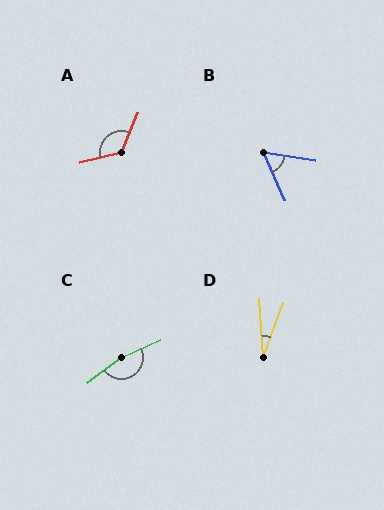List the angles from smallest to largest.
D (23°), B (57°), A (126°), C (168°).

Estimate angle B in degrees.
Approximately 57 degrees.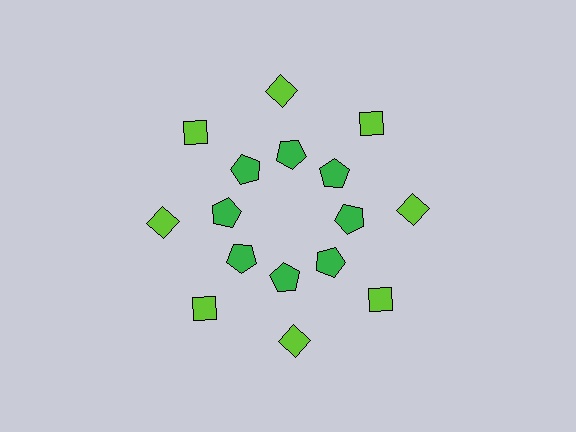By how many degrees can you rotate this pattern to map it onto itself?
The pattern maps onto itself every 45 degrees of rotation.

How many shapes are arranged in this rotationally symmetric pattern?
There are 16 shapes, arranged in 8 groups of 2.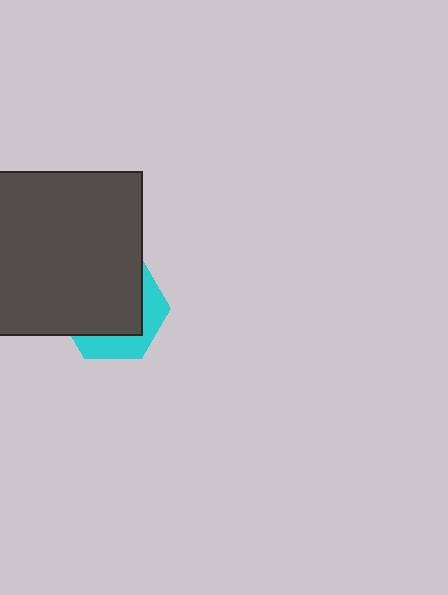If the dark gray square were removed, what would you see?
You would see the complete cyan hexagon.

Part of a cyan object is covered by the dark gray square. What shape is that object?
It is a hexagon.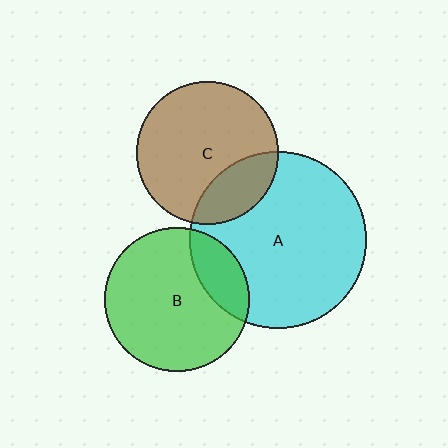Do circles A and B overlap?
Yes.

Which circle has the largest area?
Circle A (cyan).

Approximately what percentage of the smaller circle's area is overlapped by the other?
Approximately 20%.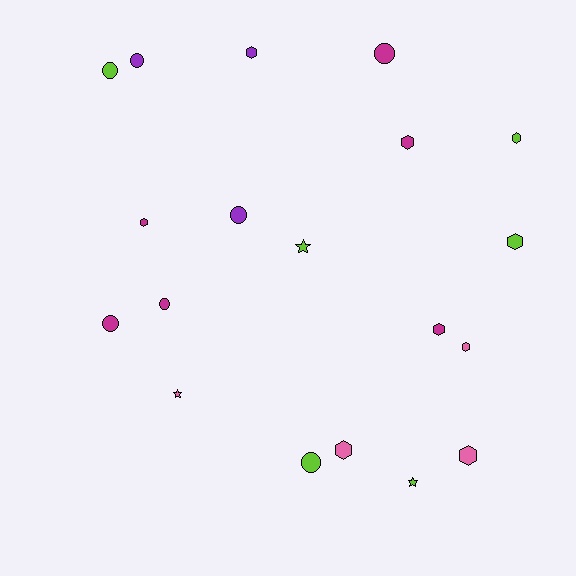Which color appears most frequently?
Magenta, with 6 objects.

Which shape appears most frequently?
Hexagon, with 9 objects.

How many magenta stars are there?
There are no magenta stars.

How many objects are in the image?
There are 19 objects.